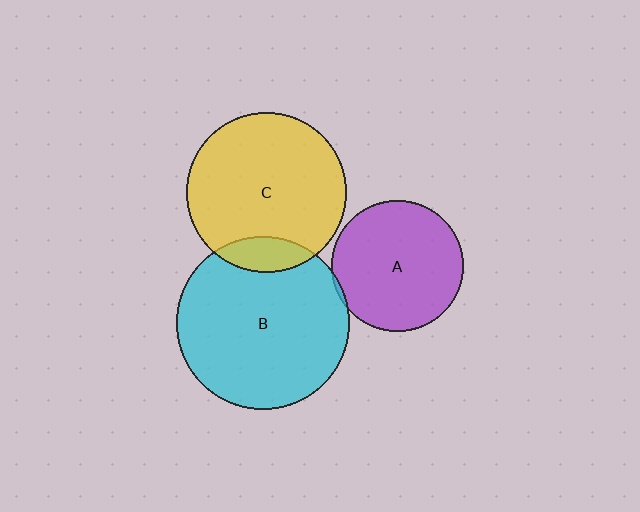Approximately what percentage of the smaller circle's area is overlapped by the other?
Approximately 5%.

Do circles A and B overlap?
Yes.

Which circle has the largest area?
Circle B (cyan).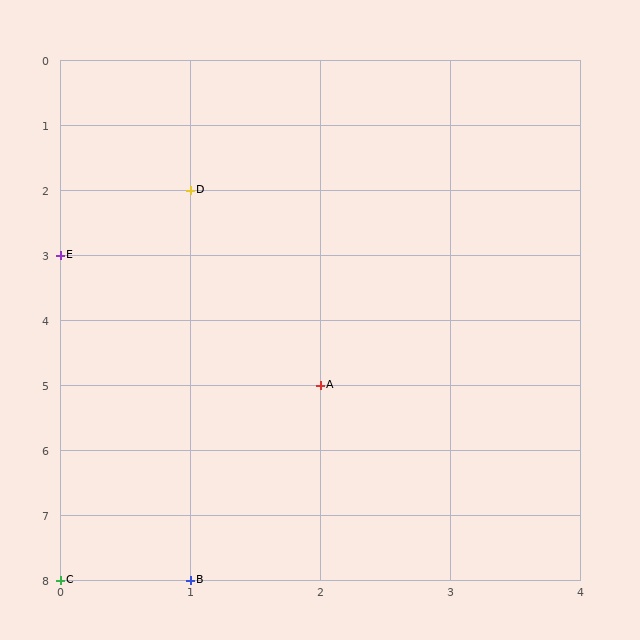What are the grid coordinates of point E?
Point E is at grid coordinates (0, 3).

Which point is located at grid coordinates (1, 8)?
Point B is at (1, 8).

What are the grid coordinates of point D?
Point D is at grid coordinates (1, 2).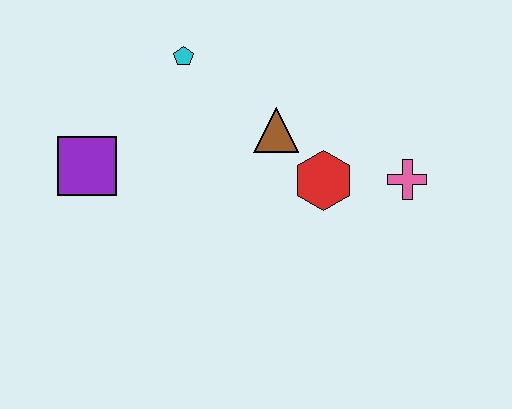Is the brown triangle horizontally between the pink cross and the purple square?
Yes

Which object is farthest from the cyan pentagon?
The pink cross is farthest from the cyan pentagon.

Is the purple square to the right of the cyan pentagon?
No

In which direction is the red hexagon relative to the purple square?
The red hexagon is to the right of the purple square.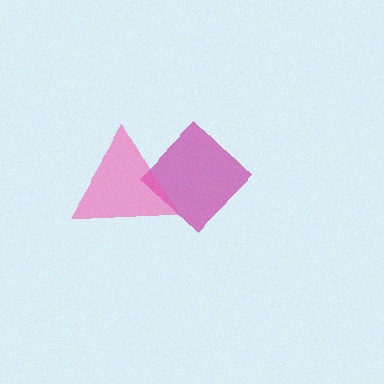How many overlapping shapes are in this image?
There are 2 overlapping shapes in the image.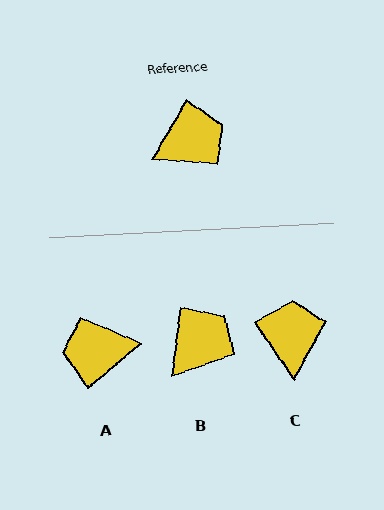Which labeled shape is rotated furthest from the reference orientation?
A, about 161 degrees away.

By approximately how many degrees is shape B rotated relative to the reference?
Approximately 23 degrees counter-clockwise.